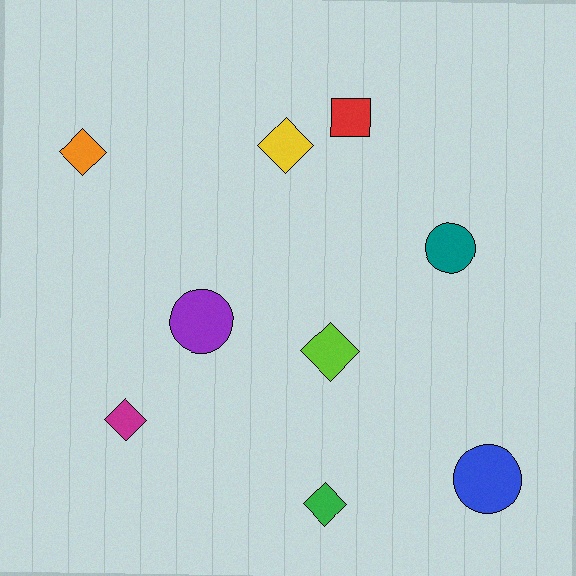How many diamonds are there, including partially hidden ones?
There are 5 diamonds.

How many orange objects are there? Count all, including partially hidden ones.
There is 1 orange object.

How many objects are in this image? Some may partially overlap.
There are 9 objects.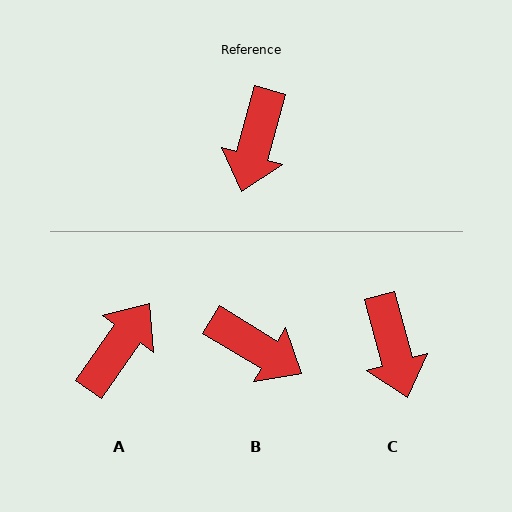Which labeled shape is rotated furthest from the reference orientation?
A, about 160 degrees away.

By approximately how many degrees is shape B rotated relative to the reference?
Approximately 74 degrees counter-clockwise.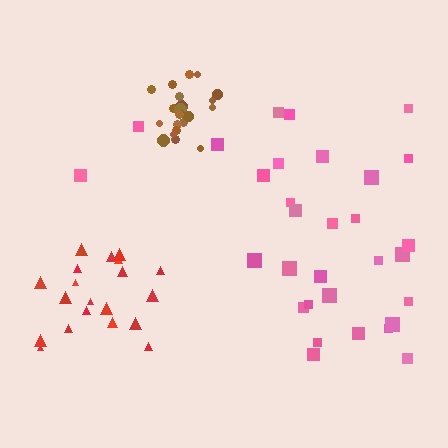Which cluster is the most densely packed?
Brown.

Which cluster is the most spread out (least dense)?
Pink.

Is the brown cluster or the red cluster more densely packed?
Brown.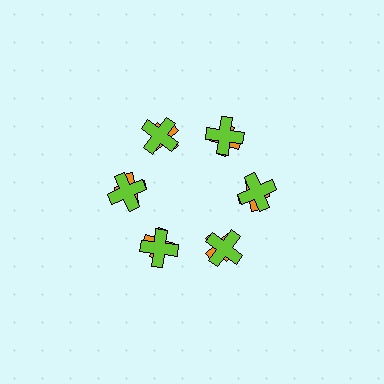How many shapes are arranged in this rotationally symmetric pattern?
There are 12 shapes, arranged in 6 groups of 2.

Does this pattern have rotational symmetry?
Yes, this pattern has 6-fold rotational symmetry. It looks the same after rotating 60 degrees around the center.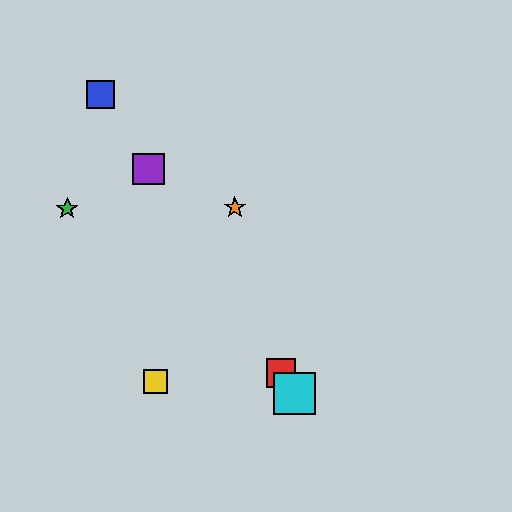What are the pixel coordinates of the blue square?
The blue square is at (100, 94).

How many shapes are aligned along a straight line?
4 shapes (the red square, the blue square, the purple square, the cyan square) are aligned along a straight line.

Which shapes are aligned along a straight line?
The red square, the blue square, the purple square, the cyan square are aligned along a straight line.